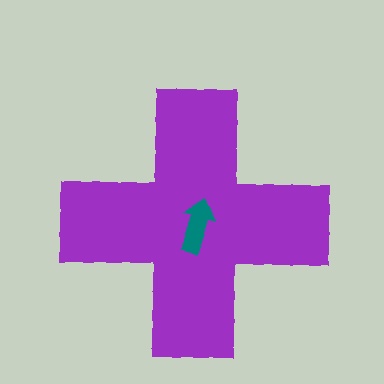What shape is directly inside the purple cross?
The teal arrow.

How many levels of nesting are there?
2.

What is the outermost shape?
The purple cross.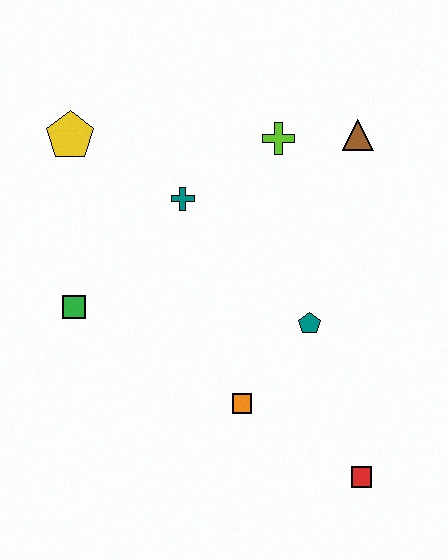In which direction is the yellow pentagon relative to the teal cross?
The yellow pentagon is to the left of the teal cross.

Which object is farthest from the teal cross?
The red square is farthest from the teal cross.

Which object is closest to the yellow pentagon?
The teal cross is closest to the yellow pentagon.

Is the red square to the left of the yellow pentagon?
No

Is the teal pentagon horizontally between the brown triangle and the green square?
Yes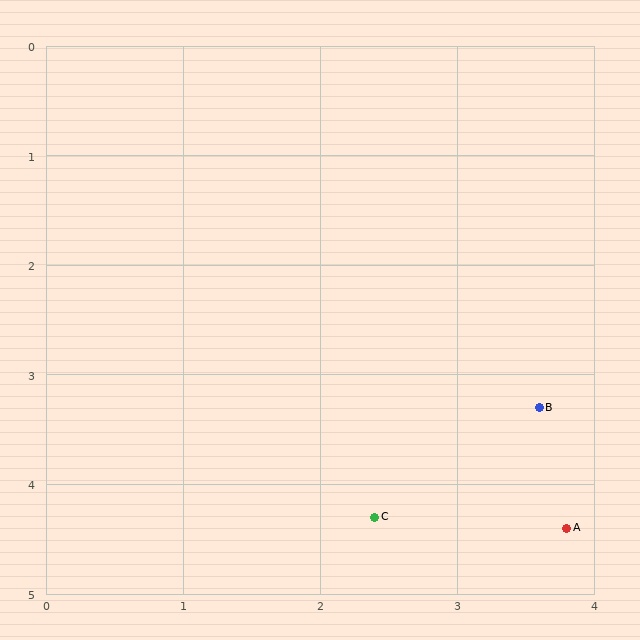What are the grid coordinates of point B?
Point B is at approximately (3.6, 3.3).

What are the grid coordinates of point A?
Point A is at approximately (3.8, 4.4).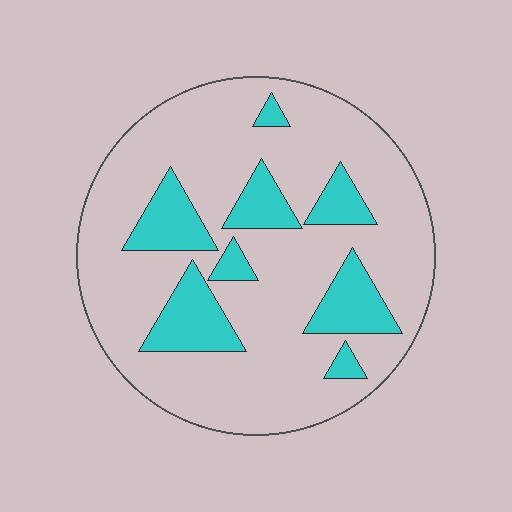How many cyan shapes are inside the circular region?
8.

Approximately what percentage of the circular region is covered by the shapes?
Approximately 20%.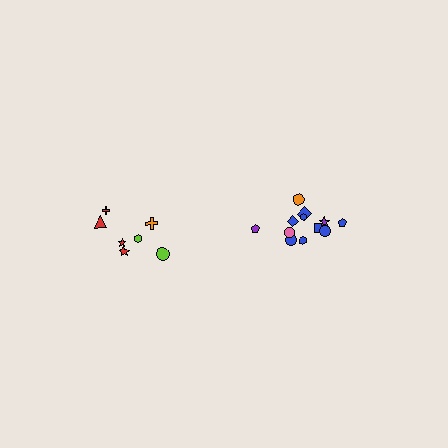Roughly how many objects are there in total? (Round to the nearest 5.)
Roughly 20 objects in total.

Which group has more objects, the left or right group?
The right group.